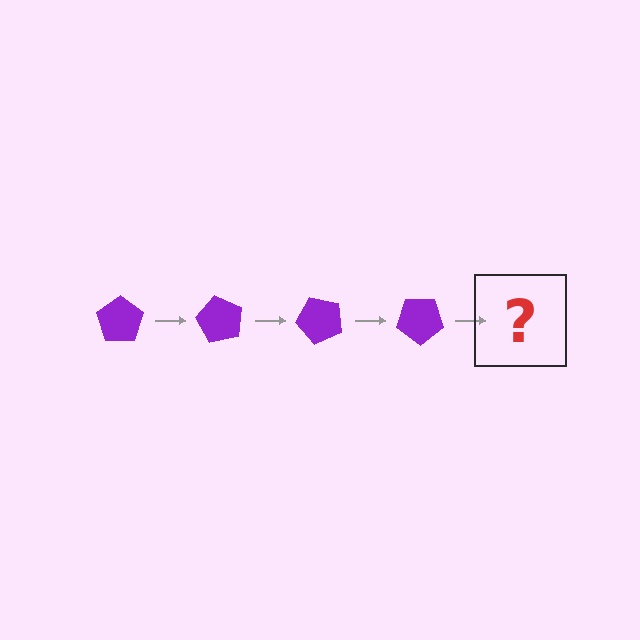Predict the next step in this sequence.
The next step is a purple pentagon rotated 240 degrees.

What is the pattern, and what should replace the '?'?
The pattern is that the pentagon rotates 60 degrees each step. The '?' should be a purple pentagon rotated 240 degrees.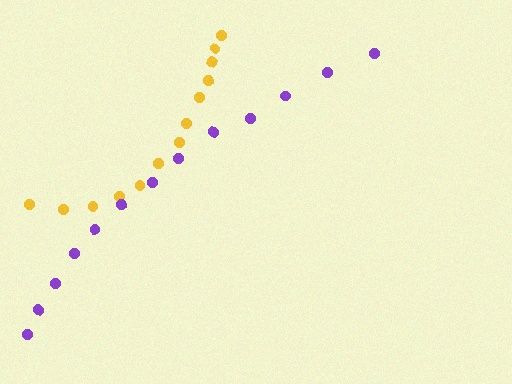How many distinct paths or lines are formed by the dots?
There are 2 distinct paths.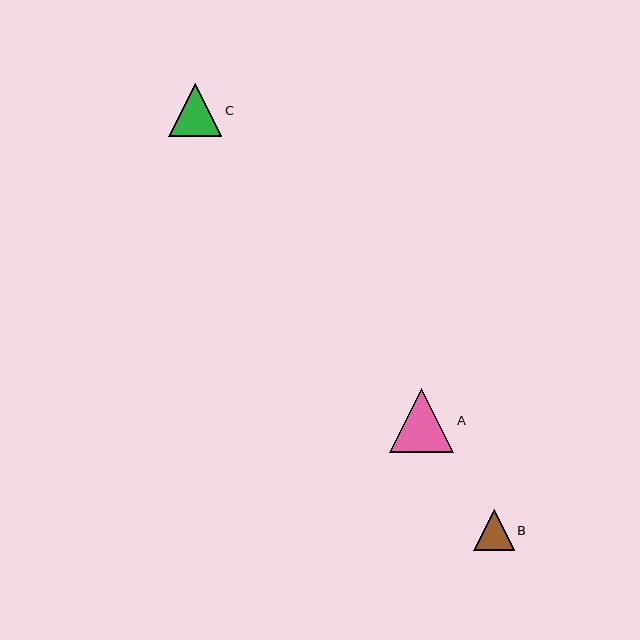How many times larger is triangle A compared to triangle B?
Triangle A is approximately 1.6 times the size of triangle B.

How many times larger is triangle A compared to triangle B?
Triangle A is approximately 1.6 times the size of triangle B.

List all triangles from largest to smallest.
From largest to smallest: A, C, B.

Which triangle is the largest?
Triangle A is the largest with a size of approximately 64 pixels.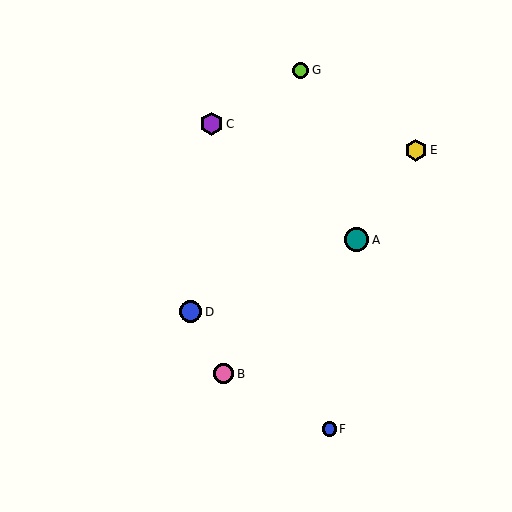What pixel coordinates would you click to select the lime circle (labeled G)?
Click at (300, 70) to select the lime circle G.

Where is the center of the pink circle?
The center of the pink circle is at (224, 374).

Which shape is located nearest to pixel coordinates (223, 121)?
The purple hexagon (labeled C) at (211, 124) is nearest to that location.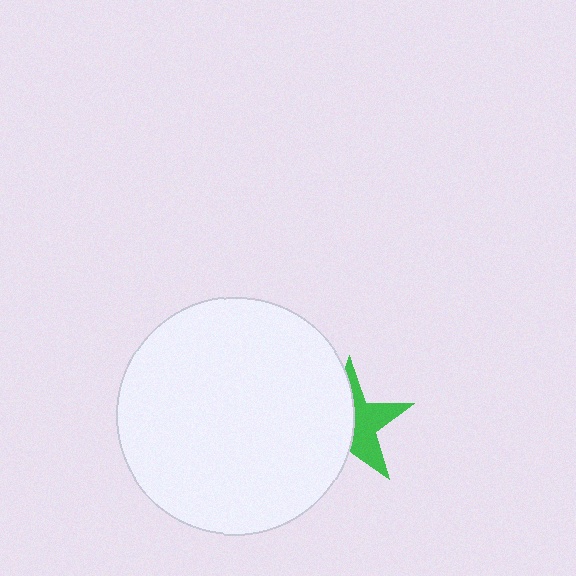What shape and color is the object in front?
The object in front is a white circle.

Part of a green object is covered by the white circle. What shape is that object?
It is a star.